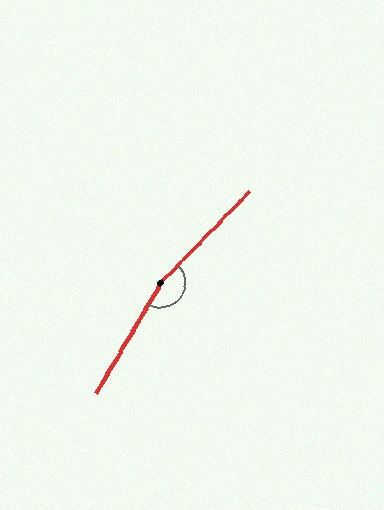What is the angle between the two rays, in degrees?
Approximately 166 degrees.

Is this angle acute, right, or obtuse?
It is obtuse.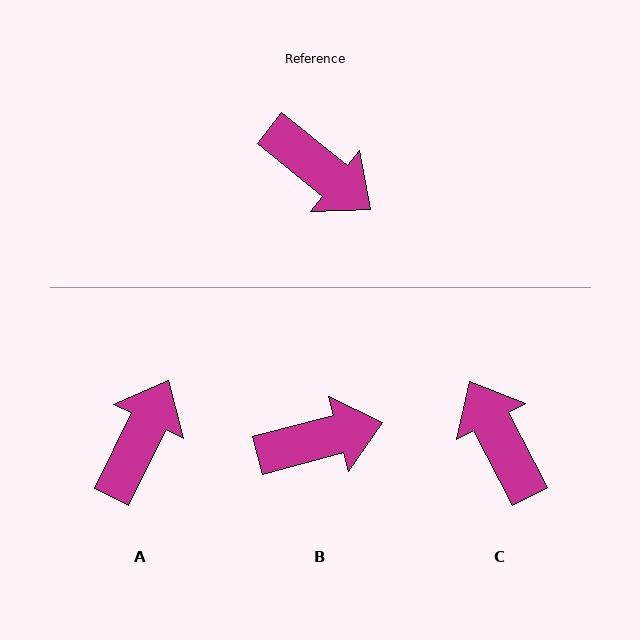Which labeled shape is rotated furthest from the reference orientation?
C, about 156 degrees away.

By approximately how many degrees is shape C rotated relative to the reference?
Approximately 156 degrees counter-clockwise.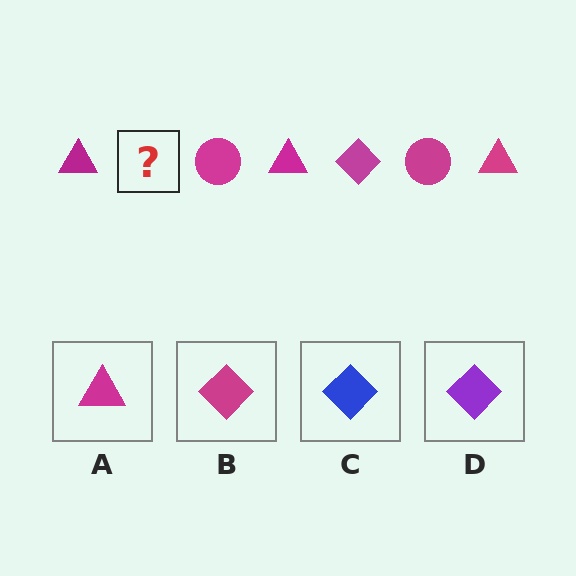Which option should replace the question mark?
Option B.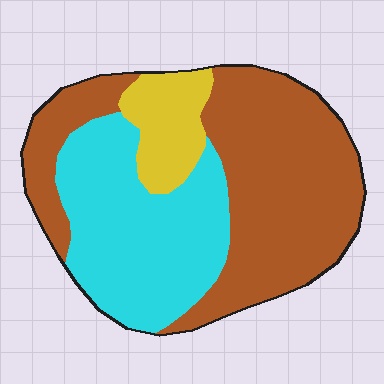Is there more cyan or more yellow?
Cyan.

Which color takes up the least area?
Yellow, at roughly 10%.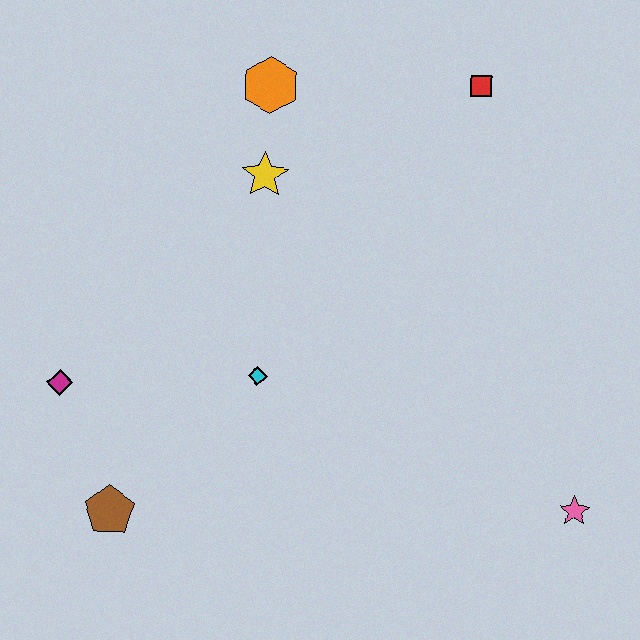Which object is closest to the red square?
The orange hexagon is closest to the red square.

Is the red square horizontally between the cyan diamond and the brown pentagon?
No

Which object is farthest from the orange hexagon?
The pink star is farthest from the orange hexagon.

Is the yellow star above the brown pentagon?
Yes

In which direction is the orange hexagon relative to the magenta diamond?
The orange hexagon is above the magenta diamond.